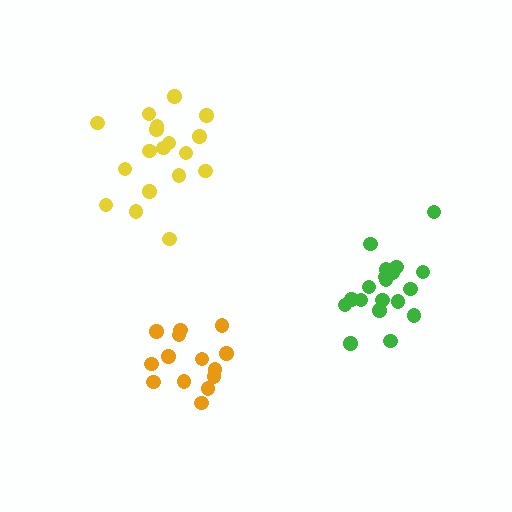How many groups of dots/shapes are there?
There are 3 groups.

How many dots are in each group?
Group 1: 19 dots, Group 2: 18 dots, Group 3: 15 dots (52 total).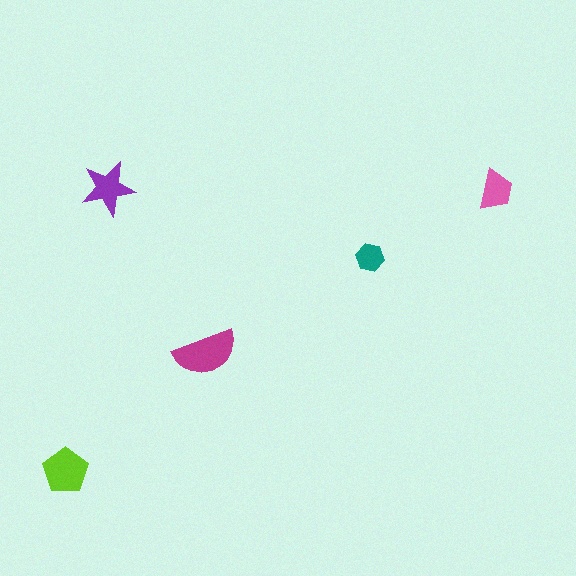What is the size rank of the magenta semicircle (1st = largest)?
1st.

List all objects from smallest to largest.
The teal hexagon, the pink trapezoid, the purple star, the lime pentagon, the magenta semicircle.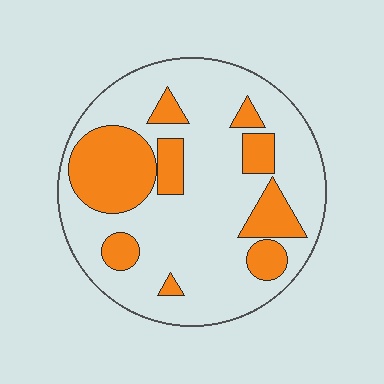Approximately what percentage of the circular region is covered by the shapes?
Approximately 30%.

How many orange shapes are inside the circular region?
9.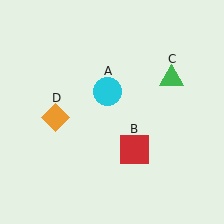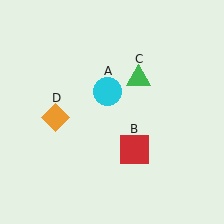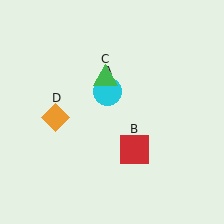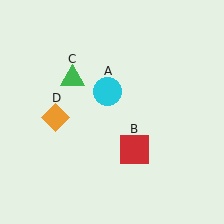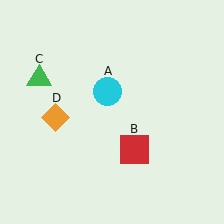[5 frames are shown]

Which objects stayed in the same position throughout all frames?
Cyan circle (object A) and red square (object B) and orange diamond (object D) remained stationary.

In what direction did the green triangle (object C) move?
The green triangle (object C) moved left.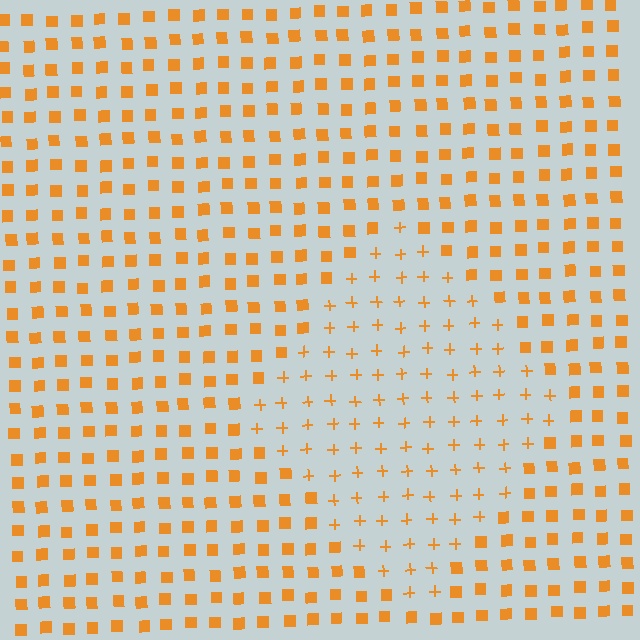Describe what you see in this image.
The image is filled with small orange elements arranged in a uniform grid. A diamond-shaped region contains plus signs, while the surrounding area contains squares. The boundary is defined purely by the change in element shape.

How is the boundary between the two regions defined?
The boundary is defined by a change in element shape: plus signs inside vs. squares outside. All elements share the same color and spacing.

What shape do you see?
I see a diamond.